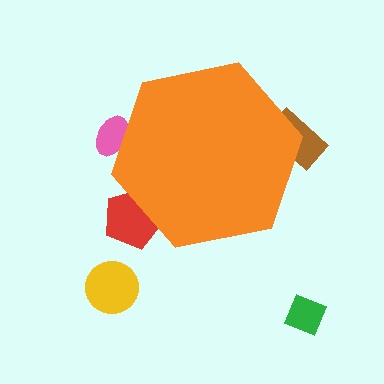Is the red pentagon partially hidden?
Yes, the red pentagon is partially hidden behind the orange hexagon.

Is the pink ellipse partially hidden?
Yes, the pink ellipse is partially hidden behind the orange hexagon.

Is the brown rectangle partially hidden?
Yes, the brown rectangle is partially hidden behind the orange hexagon.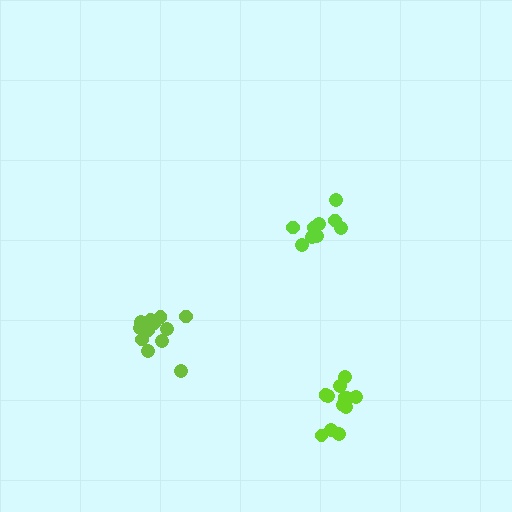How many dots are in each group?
Group 1: 12 dots, Group 2: 9 dots, Group 3: 12 dots (33 total).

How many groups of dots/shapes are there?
There are 3 groups.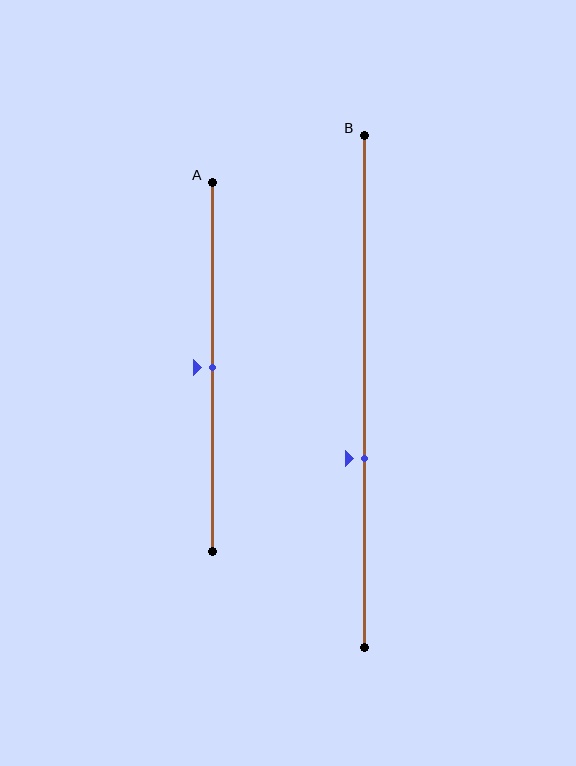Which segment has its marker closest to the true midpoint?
Segment A has its marker closest to the true midpoint.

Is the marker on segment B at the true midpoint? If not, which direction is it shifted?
No, the marker on segment B is shifted downward by about 13% of the segment length.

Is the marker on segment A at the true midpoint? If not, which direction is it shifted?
Yes, the marker on segment A is at the true midpoint.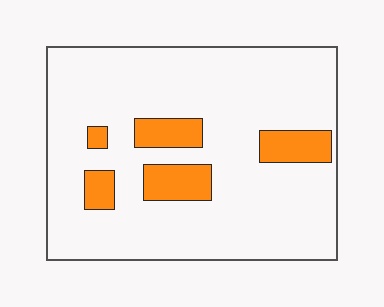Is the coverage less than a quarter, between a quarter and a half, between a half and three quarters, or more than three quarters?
Less than a quarter.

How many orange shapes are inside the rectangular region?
5.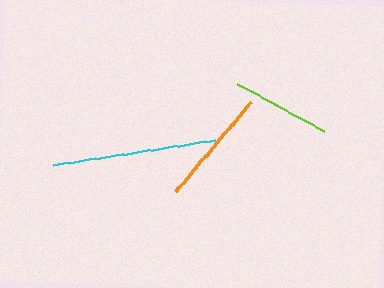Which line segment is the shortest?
The lime line is the shortest at approximately 98 pixels.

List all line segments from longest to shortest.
From longest to shortest: cyan, orange, lime.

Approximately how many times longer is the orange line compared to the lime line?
The orange line is approximately 1.2 times the length of the lime line.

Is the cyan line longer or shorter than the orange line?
The cyan line is longer than the orange line.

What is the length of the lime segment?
The lime segment is approximately 98 pixels long.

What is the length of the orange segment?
The orange segment is approximately 117 pixels long.